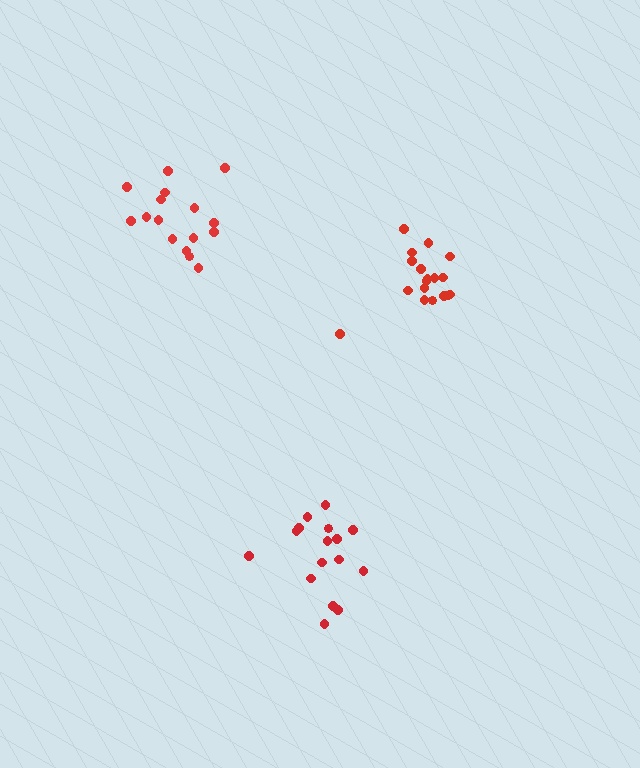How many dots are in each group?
Group 1: 16 dots, Group 2: 16 dots, Group 3: 18 dots (50 total).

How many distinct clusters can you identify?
There are 3 distinct clusters.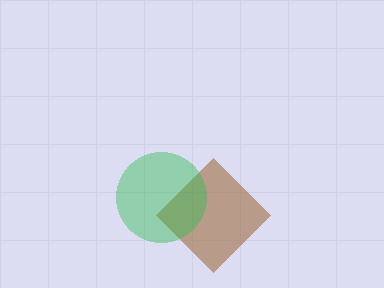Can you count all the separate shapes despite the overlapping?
Yes, there are 2 separate shapes.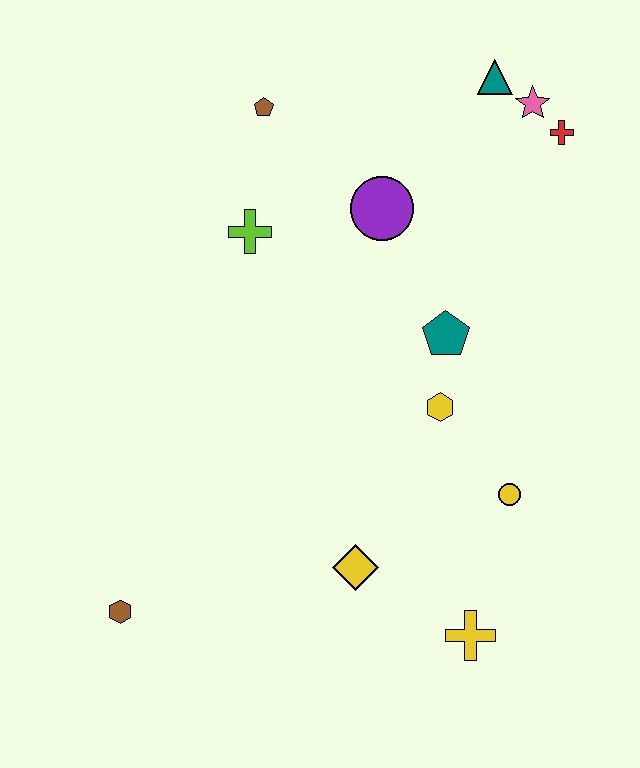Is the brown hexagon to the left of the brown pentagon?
Yes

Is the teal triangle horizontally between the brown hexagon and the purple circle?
No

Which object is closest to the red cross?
The pink star is closest to the red cross.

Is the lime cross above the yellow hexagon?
Yes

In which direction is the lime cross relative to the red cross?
The lime cross is to the left of the red cross.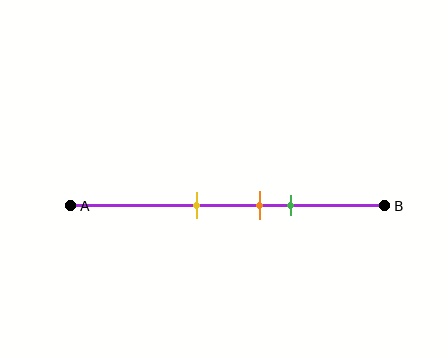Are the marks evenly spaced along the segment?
Yes, the marks are approximately evenly spaced.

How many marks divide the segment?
There are 3 marks dividing the segment.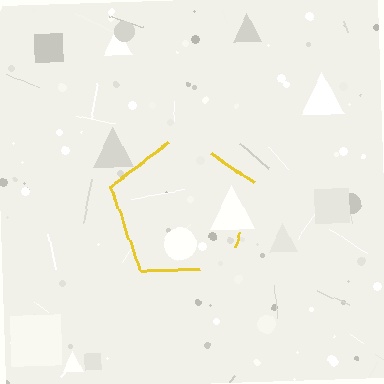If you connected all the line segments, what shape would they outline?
They would outline a pentagon.